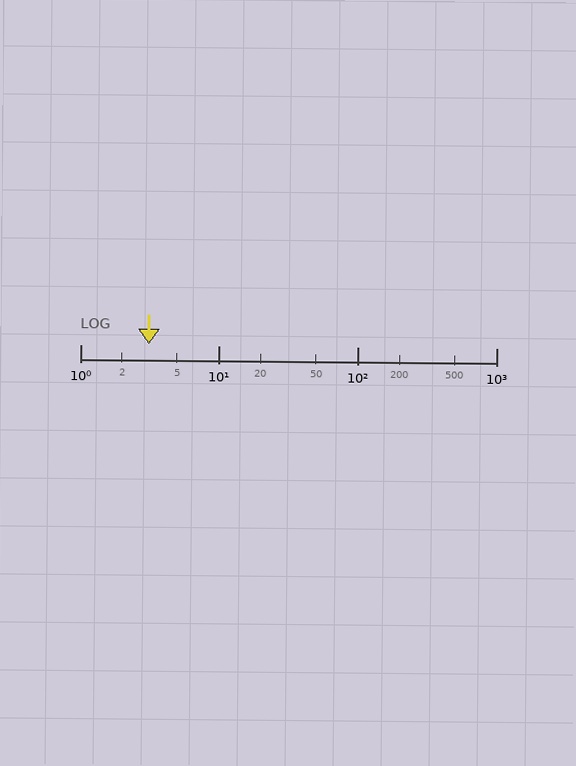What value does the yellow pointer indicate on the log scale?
The pointer indicates approximately 3.1.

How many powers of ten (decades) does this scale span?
The scale spans 3 decades, from 1 to 1000.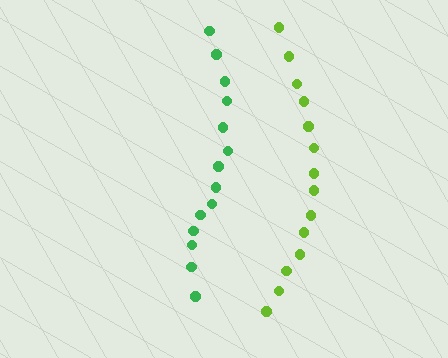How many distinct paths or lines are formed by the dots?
There are 2 distinct paths.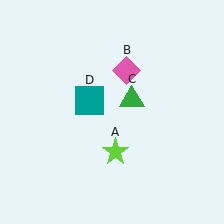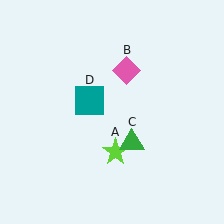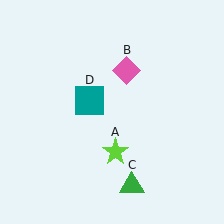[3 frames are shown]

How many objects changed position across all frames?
1 object changed position: green triangle (object C).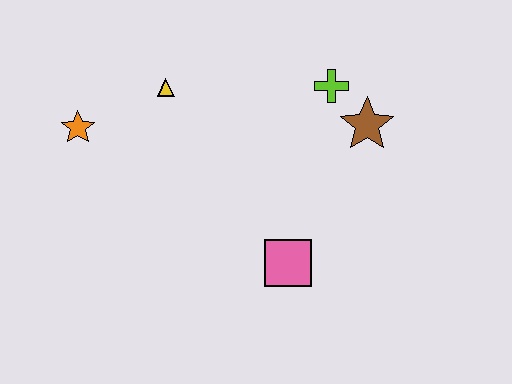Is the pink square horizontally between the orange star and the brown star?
Yes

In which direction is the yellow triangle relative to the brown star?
The yellow triangle is to the left of the brown star.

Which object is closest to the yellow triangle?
The orange star is closest to the yellow triangle.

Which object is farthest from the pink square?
The orange star is farthest from the pink square.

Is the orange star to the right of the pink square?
No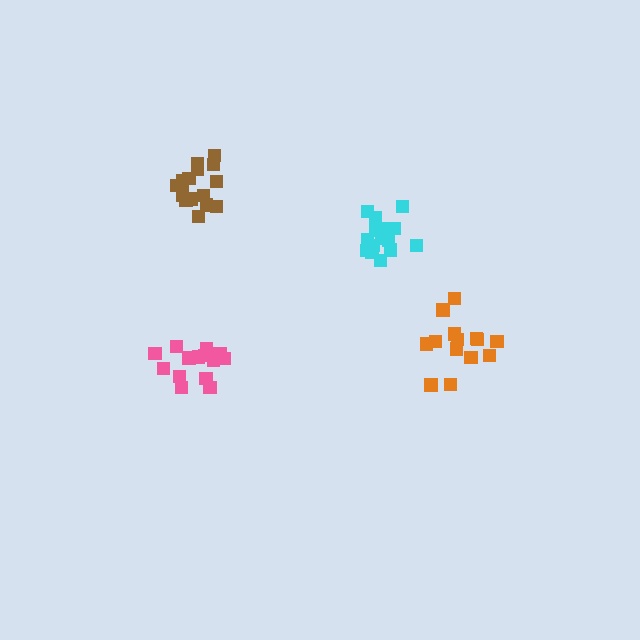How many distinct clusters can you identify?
There are 4 distinct clusters.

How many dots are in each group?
Group 1: 17 dots, Group 2: 14 dots, Group 3: 14 dots, Group 4: 16 dots (61 total).